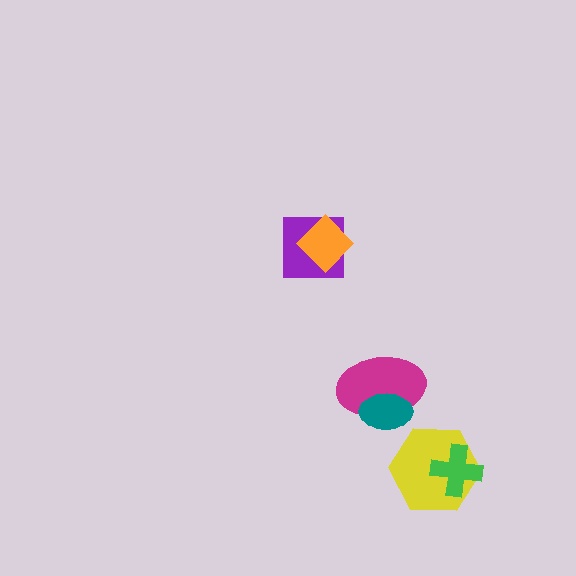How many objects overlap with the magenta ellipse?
1 object overlaps with the magenta ellipse.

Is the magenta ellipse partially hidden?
Yes, it is partially covered by another shape.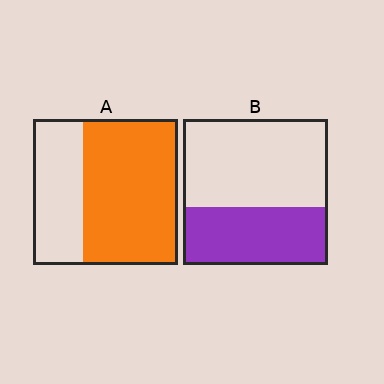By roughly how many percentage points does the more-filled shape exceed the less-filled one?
By roughly 25 percentage points (A over B).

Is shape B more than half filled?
No.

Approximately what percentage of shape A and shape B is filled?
A is approximately 65% and B is approximately 40%.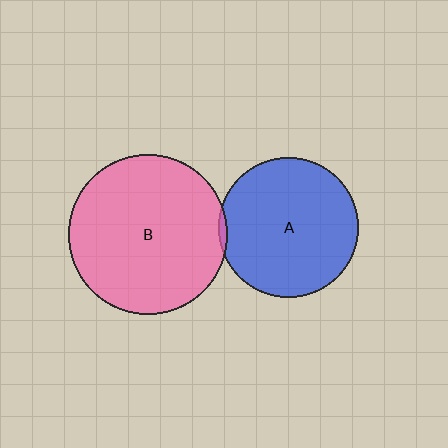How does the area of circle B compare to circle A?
Approximately 1.3 times.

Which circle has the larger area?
Circle B (pink).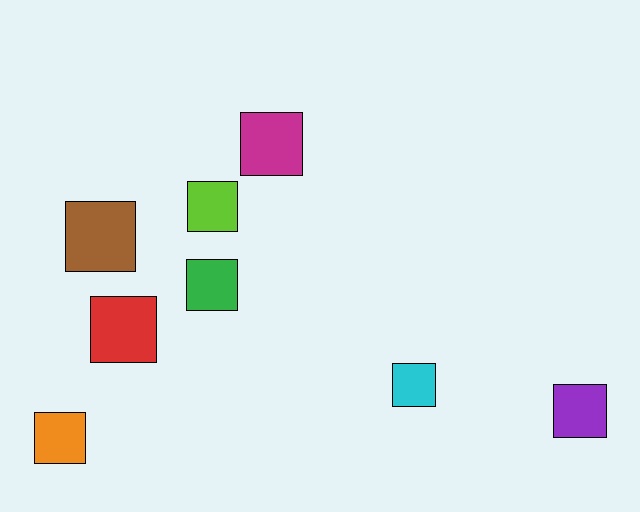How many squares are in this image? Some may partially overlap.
There are 8 squares.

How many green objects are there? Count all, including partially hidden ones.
There is 1 green object.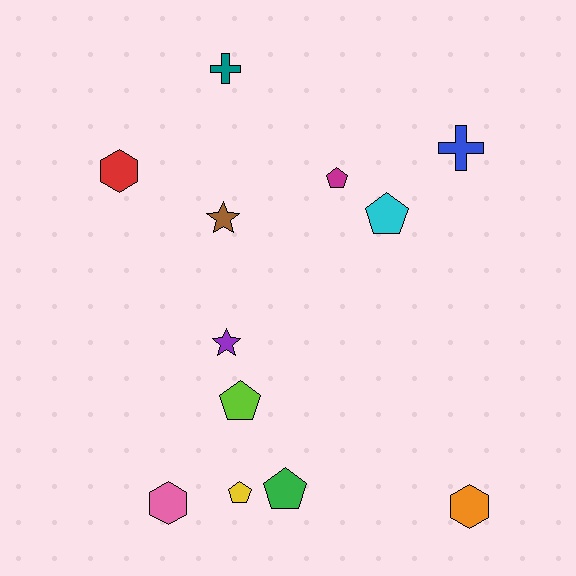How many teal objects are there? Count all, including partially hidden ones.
There is 1 teal object.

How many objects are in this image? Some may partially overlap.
There are 12 objects.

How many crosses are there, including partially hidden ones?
There are 2 crosses.